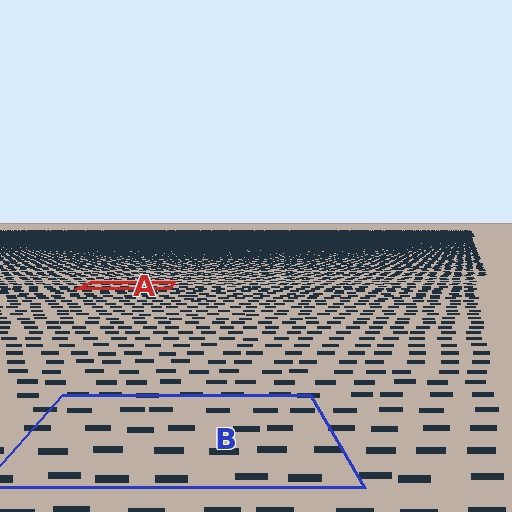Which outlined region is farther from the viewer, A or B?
Region A is farther from the viewer — the texture elements inside it appear smaller and more densely packed.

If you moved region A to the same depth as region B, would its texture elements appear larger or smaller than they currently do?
They would appear larger. At a closer depth, the same texture elements are projected at a bigger on-screen size.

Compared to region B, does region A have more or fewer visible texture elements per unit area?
Region A has more texture elements per unit area — they are packed more densely because it is farther away.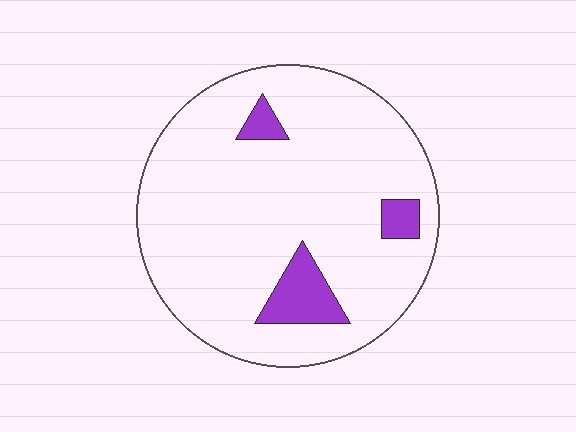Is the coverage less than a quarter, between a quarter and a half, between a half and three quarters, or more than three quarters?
Less than a quarter.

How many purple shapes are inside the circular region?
3.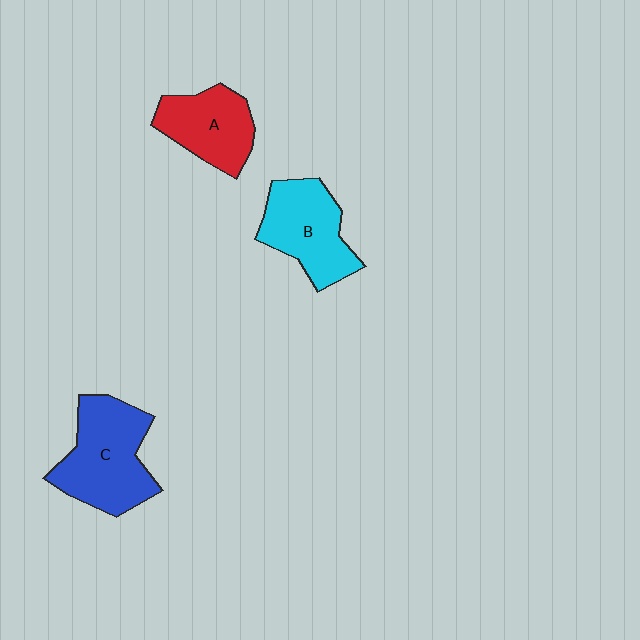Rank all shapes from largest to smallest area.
From largest to smallest: C (blue), B (cyan), A (red).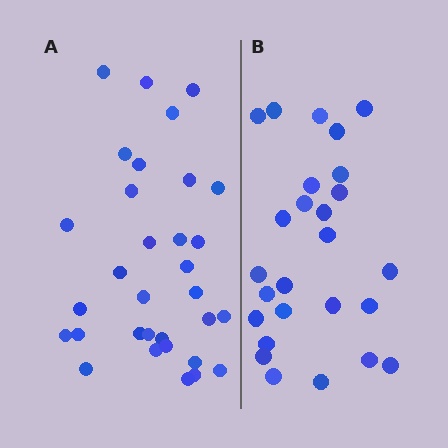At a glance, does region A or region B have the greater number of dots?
Region A (the left region) has more dots.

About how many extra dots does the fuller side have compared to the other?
Region A has about 6 more dots than region B.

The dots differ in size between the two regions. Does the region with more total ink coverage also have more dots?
No. Region B has more total ink coverage because its dots are larger, but region A actually contains more individual dots. Total area can be misleading — the number of items is what matters here.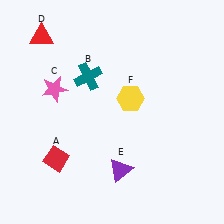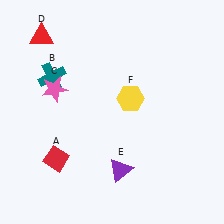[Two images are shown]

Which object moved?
The teal cross (B) moved left.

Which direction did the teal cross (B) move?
The teal cross (B) moved left.